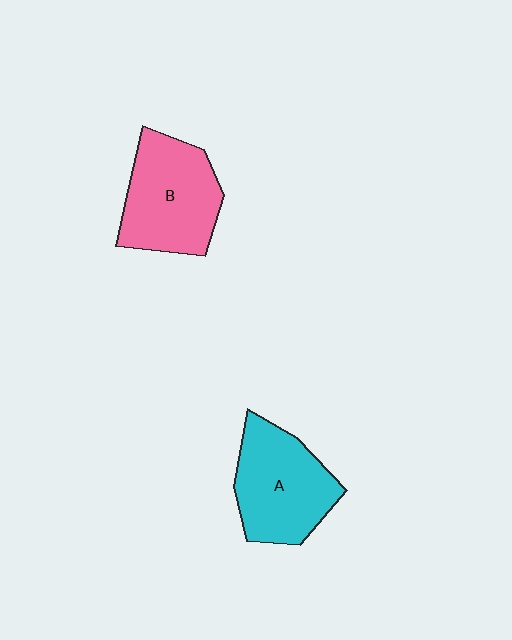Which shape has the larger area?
Shape B (pink).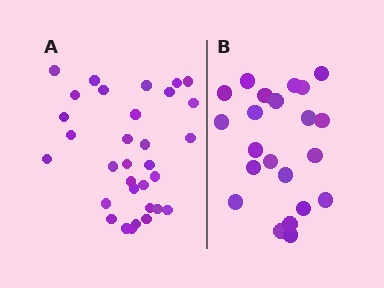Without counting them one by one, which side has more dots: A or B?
Region A (the left region) has more dots.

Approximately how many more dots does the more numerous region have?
Region A has roughly 10 or so more dots than region B.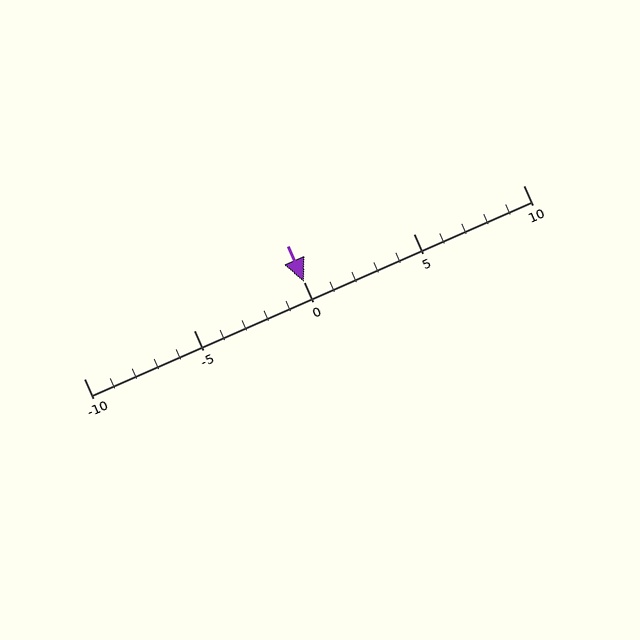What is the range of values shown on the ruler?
The ruler shows values from -10 to 10.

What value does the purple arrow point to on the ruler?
The purple arrow points to approximately 0.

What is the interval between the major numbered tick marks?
The major tick marks are spaced 5 units apart.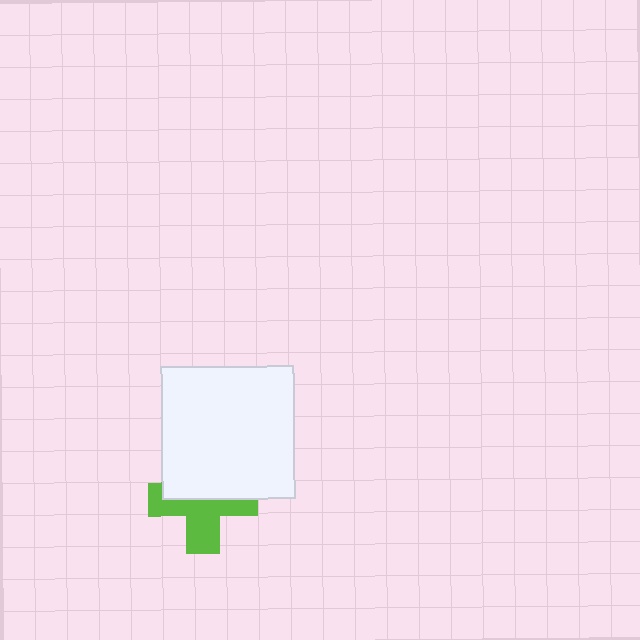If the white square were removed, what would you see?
You would see the complete lime cross.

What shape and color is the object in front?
The object in front is a white square.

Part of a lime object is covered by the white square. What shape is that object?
It is a cross.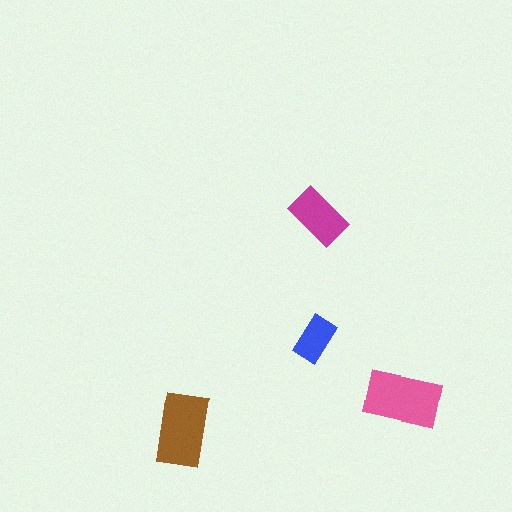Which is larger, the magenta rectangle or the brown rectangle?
The brown one.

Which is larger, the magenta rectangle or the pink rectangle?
The pink one.